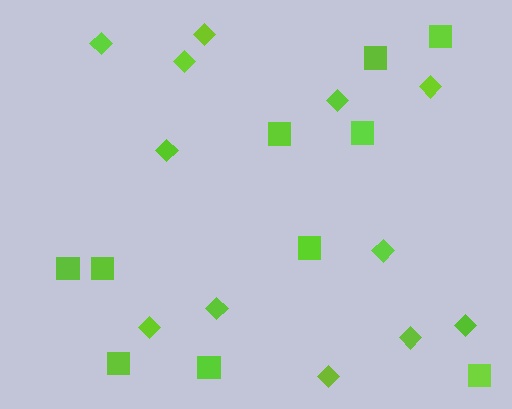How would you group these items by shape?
There are 2 groups: one group of squares (10) and one group of diamonds (12).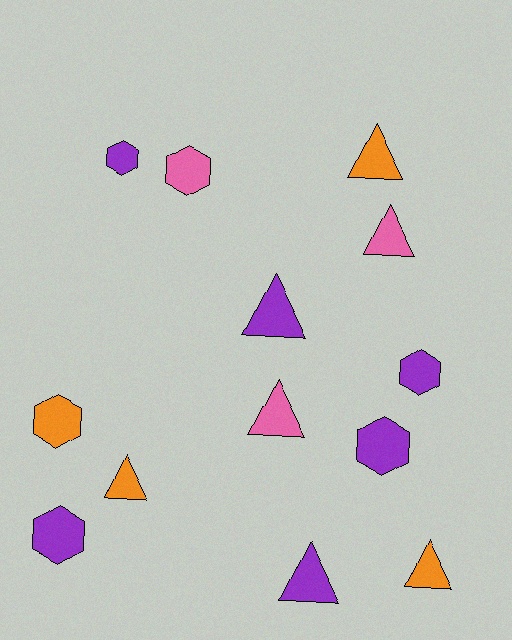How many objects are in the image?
There are 13 objects.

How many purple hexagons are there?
There are 4 purple hexagons.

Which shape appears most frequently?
Triangle, with 7 objects.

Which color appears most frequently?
Purple, with 6 objects.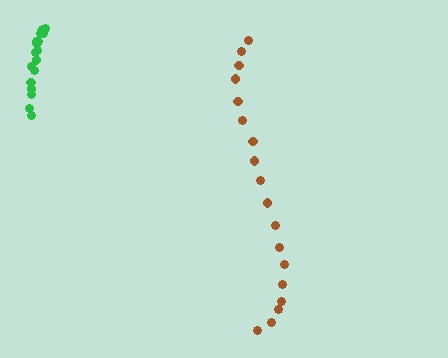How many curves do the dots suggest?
There are 2 distinct paths.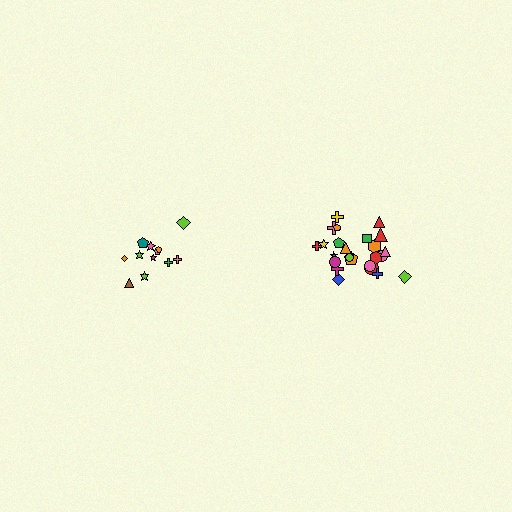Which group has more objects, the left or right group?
The right group.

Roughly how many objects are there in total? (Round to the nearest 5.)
Roughly 35 objects in total.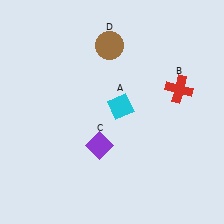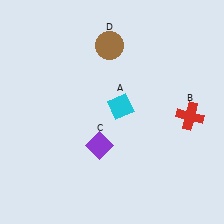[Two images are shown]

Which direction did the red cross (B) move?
The red cross (B) moved down.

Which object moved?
The red cross (B) moved down.